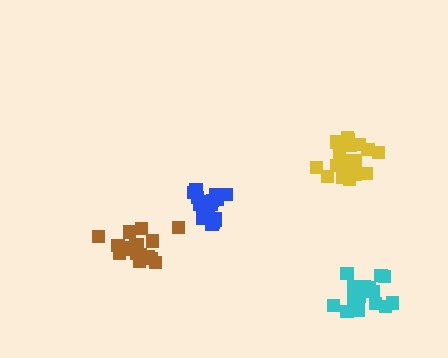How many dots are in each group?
Group 1: 21 dots, Group 2: 15 dots, Group 3: 17 dots, Group 4: 17 dots (70 total).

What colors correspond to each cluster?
The clusters are colored: yellow, cyan, brown, blue.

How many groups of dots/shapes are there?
There are 4 groups.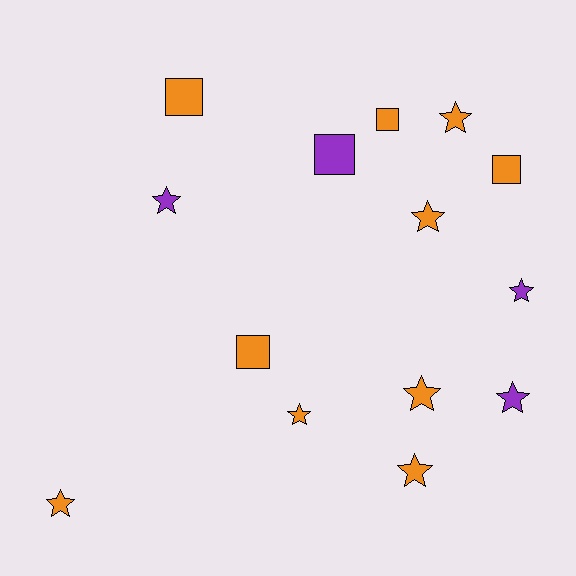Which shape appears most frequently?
Star, with 9 objects.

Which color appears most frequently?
Orange, with 10 objects.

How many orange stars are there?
There are 6 orange stars.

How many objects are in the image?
There are 14 objects.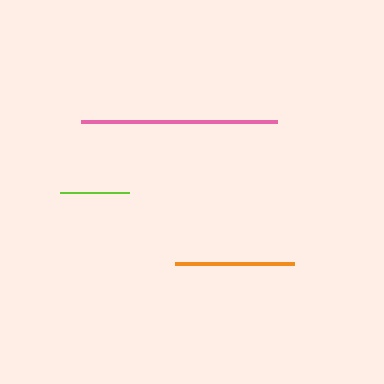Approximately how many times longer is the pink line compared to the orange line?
The pink line is approximately 1.7 times the length of the orange line.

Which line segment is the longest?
The pink line is the longest at approximately 196 pixels.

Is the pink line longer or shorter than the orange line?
The pink line is longer than the orange line.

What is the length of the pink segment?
The pink segment is approximately 196 pixels long.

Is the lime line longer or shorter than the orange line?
The orange line is longer than the lime line.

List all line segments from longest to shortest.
From longest to shortest: pink, orange, lime.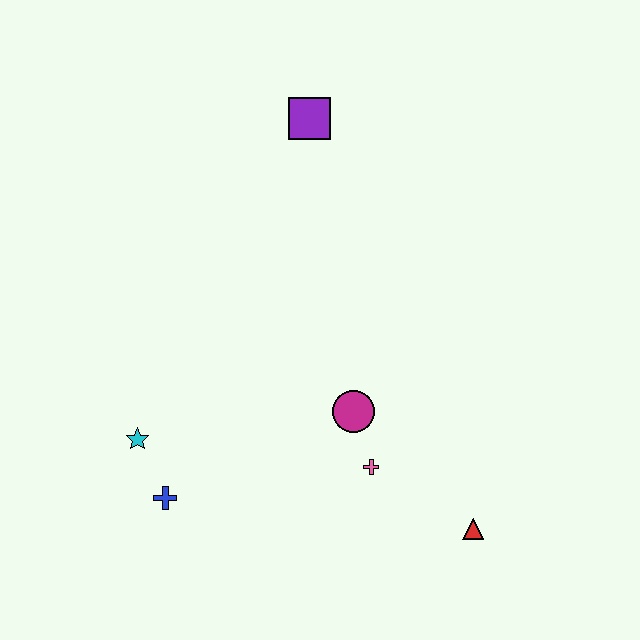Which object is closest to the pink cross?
The magenta circle is closest to the pink cross.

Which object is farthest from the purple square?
The red triangle is farthest from the purple square.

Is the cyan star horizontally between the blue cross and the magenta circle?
No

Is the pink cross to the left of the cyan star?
No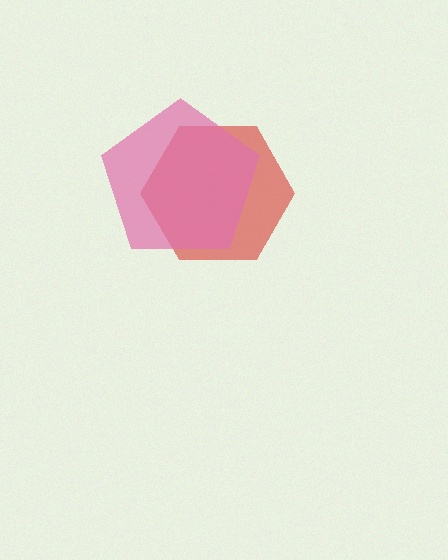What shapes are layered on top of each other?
The layered shapes are: a red hexagon, a pink pentagon.